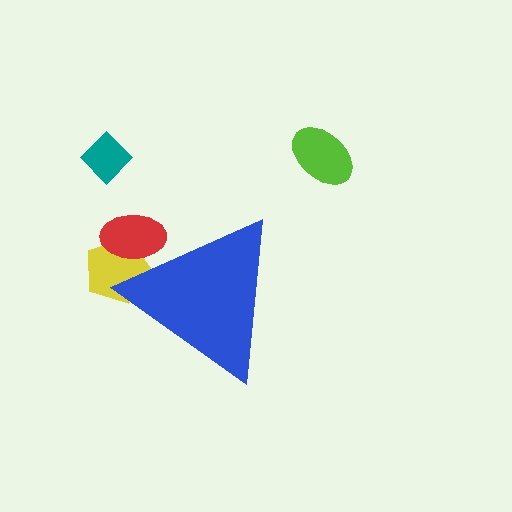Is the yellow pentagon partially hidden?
Yes, the yellow pentagon is partially hidden behind the blue triangle.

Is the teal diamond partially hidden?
No, the teal diamond is fully visible.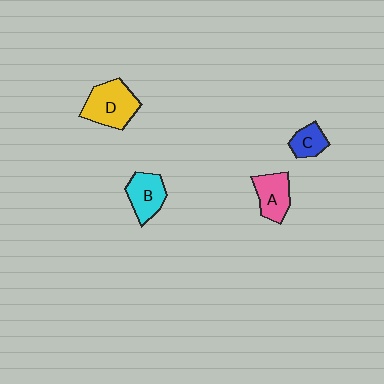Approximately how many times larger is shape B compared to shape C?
Approximately 1.5 times.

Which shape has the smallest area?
Shape C (blue).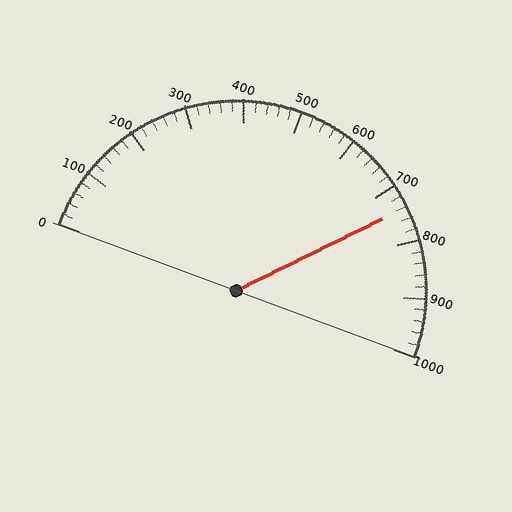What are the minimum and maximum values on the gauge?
The gauge ranges from 0 to 1000.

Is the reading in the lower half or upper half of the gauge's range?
The reading is in the upper half of the range (0 to 1000).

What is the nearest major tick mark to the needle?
The nearest major tick mark is 700.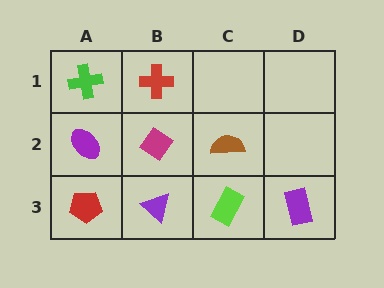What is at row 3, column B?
A purple triangle.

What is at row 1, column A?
A green cross.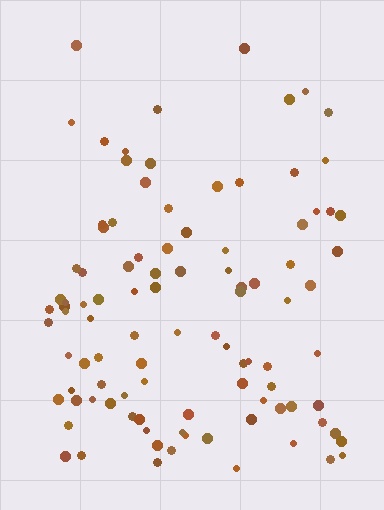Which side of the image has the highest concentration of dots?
The bottom.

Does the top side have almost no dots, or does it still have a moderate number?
Still a moderate number, just noticeably fewer than the bottom.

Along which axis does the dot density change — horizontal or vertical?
Vertical.